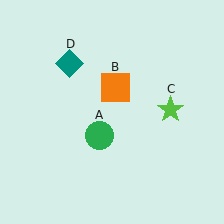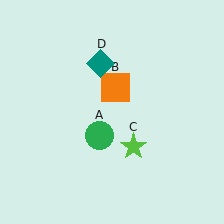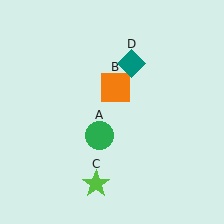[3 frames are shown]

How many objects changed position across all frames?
2 objects changed position: lime star (object C), teal diamond (object D).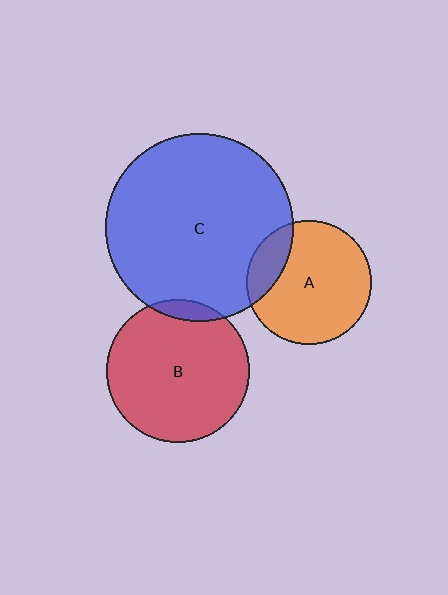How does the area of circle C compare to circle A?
Approximately 2.3 times.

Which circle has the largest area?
Circle C (blue).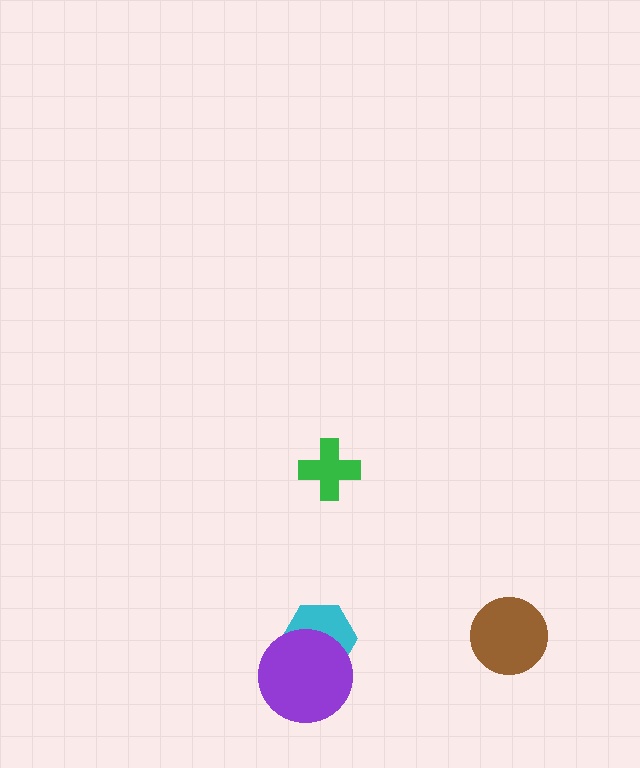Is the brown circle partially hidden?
No, no other shape covers it.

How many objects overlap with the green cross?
0 objects overlap with the green cross.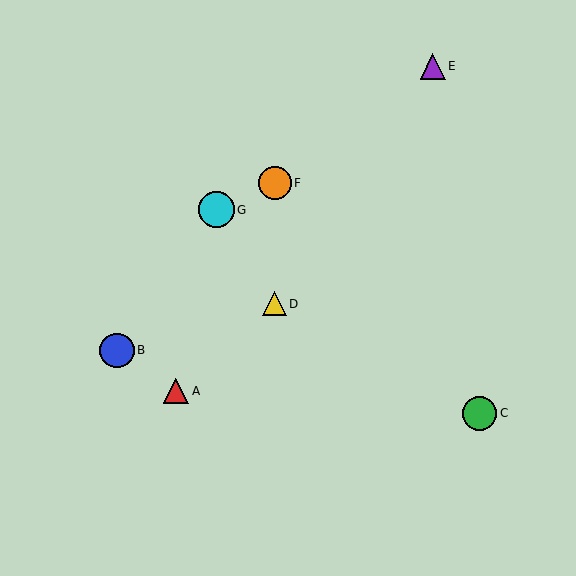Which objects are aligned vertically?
Objects D, F are aligned vertically.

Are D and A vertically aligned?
No, D is at x≈275 and A is at x≈176.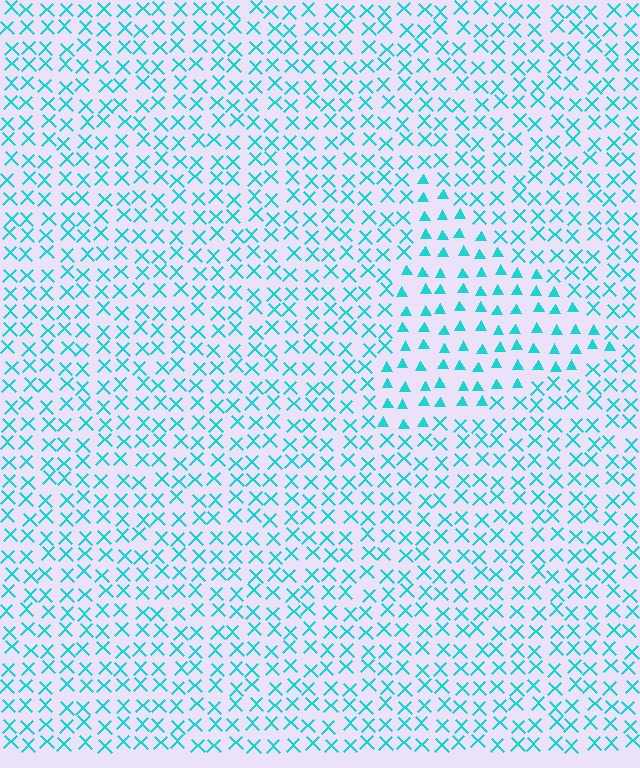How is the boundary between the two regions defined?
The boundary is defined by a change in element shape: triangles inside vs. X marks outside. All elements share the same color and spacing.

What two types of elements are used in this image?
The image uses triangles inside the triangle region and X marks outside it.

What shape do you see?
I see a triangle.